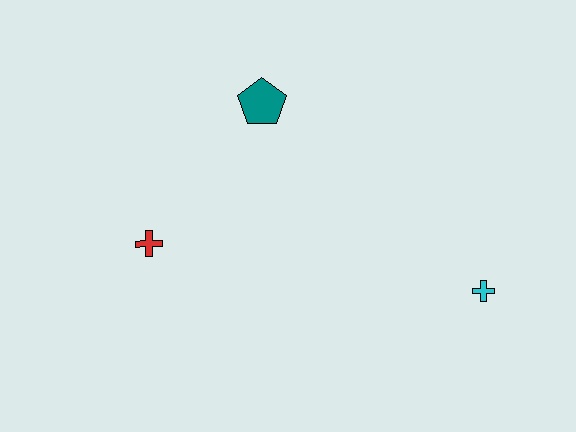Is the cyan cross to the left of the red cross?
No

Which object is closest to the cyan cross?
The teal pentagon is closest to the cyan cross.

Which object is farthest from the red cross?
The cyan cross is farthest from the red cross.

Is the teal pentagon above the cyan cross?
Yes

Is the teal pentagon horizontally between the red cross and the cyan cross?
Yes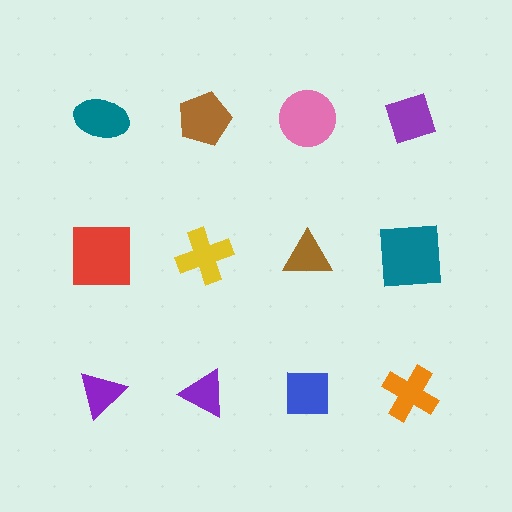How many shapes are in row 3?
4 shapes.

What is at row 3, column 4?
An orange cross.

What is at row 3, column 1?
A purple triangle.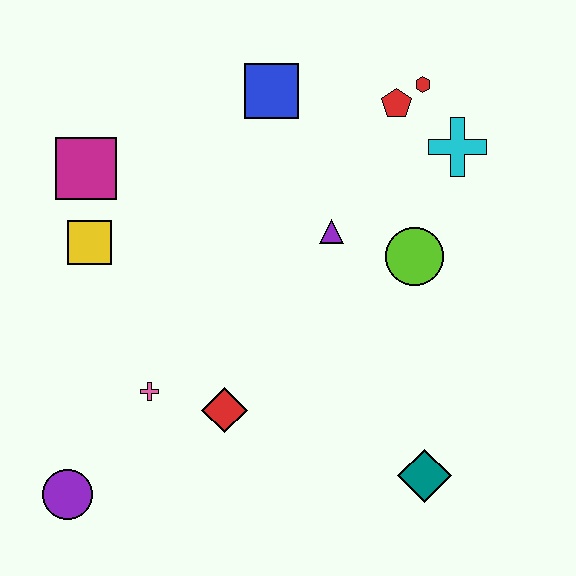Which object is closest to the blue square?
The red pentagon is closest to the blue square.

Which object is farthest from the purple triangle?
The purple circle is farthest from the purple triangle.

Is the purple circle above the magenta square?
No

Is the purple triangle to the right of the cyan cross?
No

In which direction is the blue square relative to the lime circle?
The blue square is above the lime circle.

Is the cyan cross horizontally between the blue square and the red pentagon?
No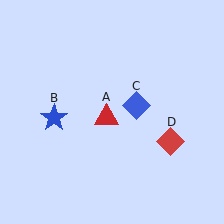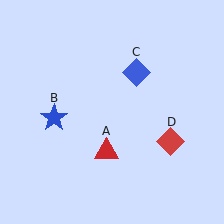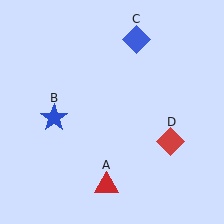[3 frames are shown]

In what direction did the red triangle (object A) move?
The red triangle (object A) moved down.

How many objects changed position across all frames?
2 objects changed position: red triangle (object A), blue diamond (object C).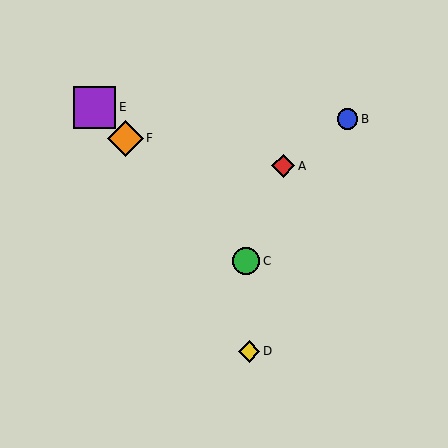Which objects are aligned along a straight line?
Objects C, E, F are aligned along a straight line.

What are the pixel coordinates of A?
Object A is at (283, 166).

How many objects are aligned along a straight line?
3 objects (C, E, F) are aligned along a straight line.